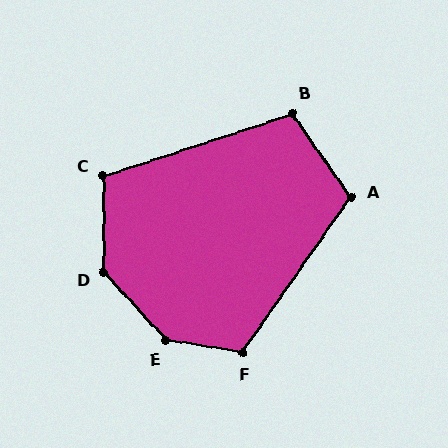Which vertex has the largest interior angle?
E, at approximately 142 degrees.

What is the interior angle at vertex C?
Approximately 108 degrees (obtuse).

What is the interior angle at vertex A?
Approximately 110 degrees (obtuse).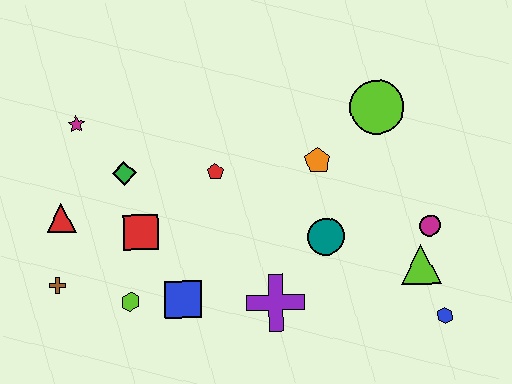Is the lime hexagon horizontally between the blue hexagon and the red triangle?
Yes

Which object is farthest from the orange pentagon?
The brown cross is farthest from the orange pentagon.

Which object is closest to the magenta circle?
The lime triangle is closest to the magenta circle.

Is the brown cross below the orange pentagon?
Yes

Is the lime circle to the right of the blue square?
Yes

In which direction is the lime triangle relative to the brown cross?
The lime triangle is to the right of the brown cross.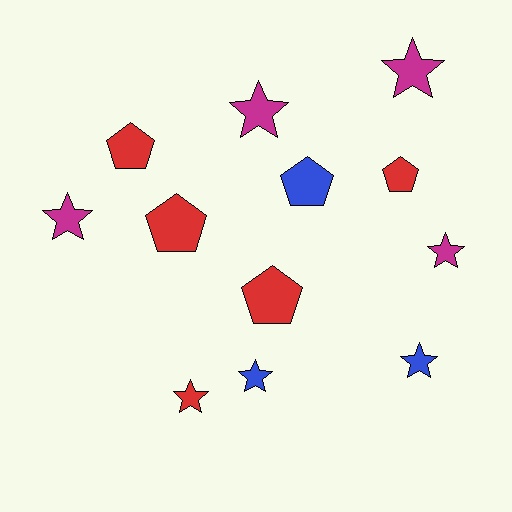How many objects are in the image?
There are 12 objects.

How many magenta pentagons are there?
There are no magenta pentagons.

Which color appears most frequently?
Red, with 5 objects.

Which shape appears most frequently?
Star, with 7 objects.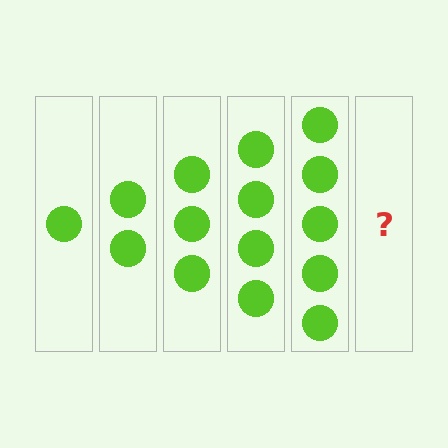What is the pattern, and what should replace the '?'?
The pattern is that each step adds one more circle. The '?' should be 6 circles.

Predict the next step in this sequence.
The next step is 6 circles.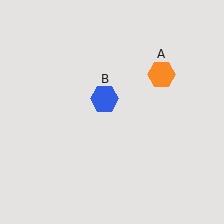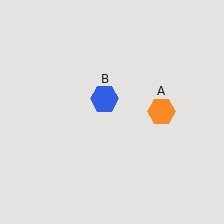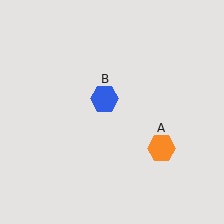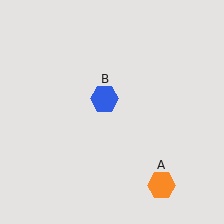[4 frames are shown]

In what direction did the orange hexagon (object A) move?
The orange hexagon (object A) moved down.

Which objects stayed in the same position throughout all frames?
Blue hexagon (object B) remained stationary.